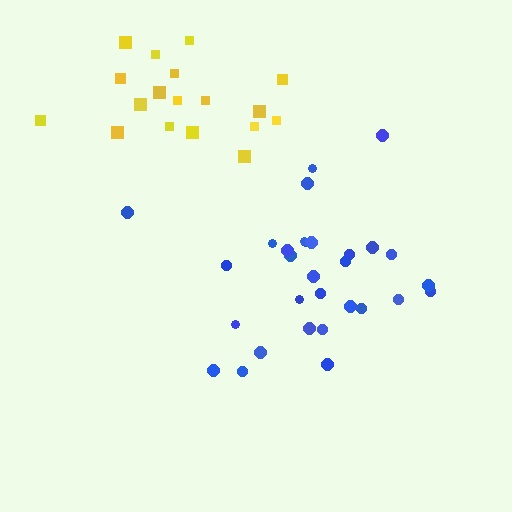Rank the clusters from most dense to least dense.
blue, yellow.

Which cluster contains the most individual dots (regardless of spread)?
Blue (30).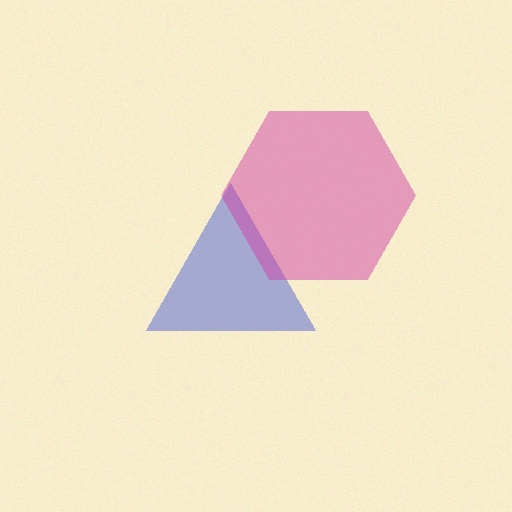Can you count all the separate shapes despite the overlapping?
Yes, there are 2 separate shapes.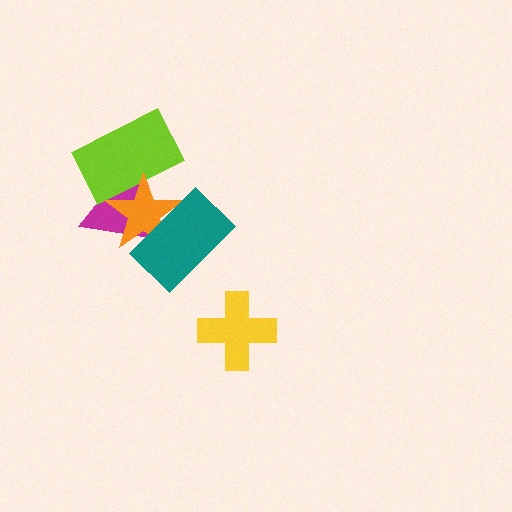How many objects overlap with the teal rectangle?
2 objects overlap with the teal rectangle.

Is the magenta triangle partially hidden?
Yes, it is partially covered by another shape.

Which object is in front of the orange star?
The teal rectangle is in front of the orange star.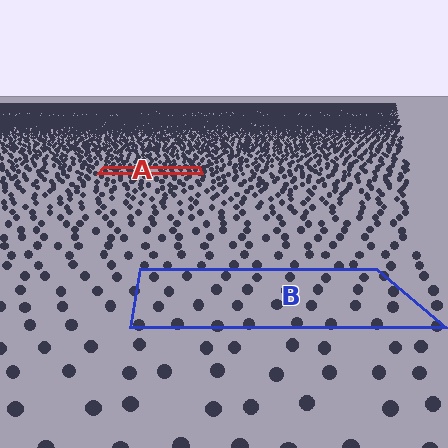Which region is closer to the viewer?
Region B is closer. The texture elements there are larger and more spread out.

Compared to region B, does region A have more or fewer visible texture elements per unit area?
Region A has more texture elements per unit area — they are packed more densely because it is farther away.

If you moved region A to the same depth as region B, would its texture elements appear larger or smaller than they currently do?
They would appear larger. At a closer depth, the same texture elements are projected at a bigger on-screen size.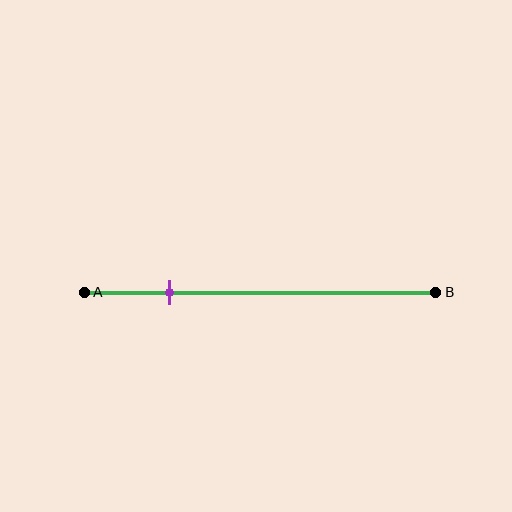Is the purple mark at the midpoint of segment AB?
No, the mark is at about 25% from A, not at the 50% midpoint.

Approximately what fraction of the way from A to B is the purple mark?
The purple mark is approximately 25% of the way from A to B.